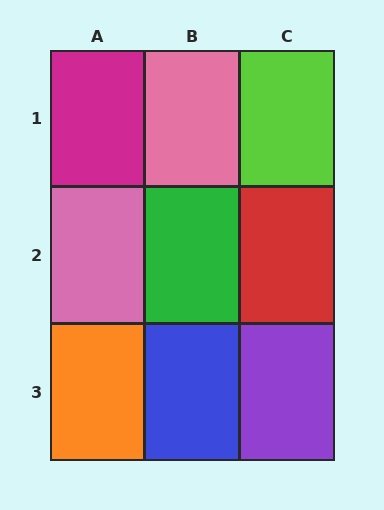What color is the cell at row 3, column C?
Purple.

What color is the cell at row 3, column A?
Orange.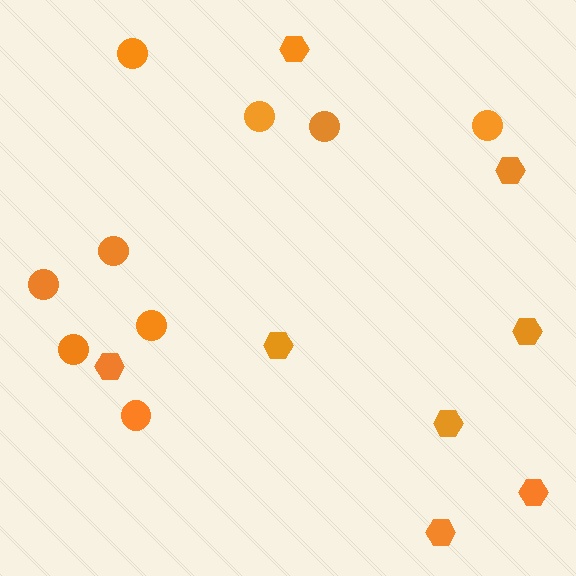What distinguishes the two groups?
There are 2 groups: one group of circles (9) and one group of hexagons (8).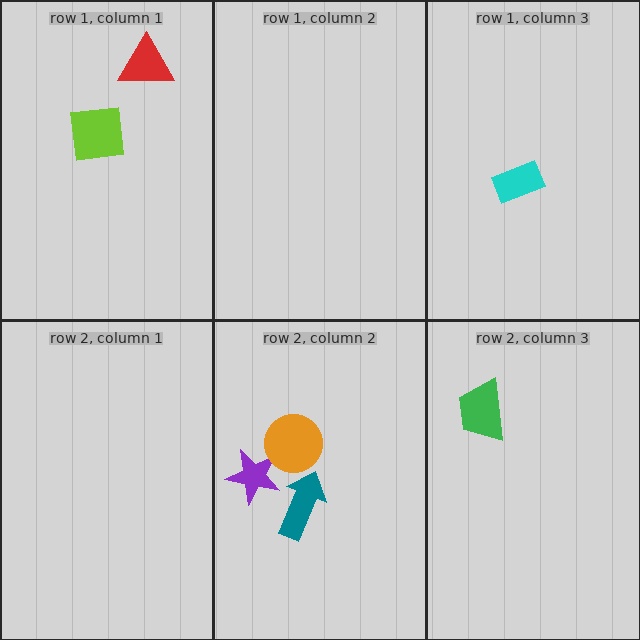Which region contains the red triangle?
The row 1, column 1 region.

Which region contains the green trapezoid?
The row 2, column 3 region.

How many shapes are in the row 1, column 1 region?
2.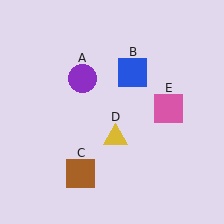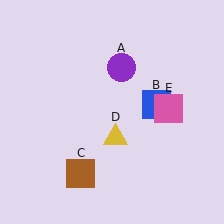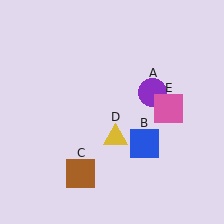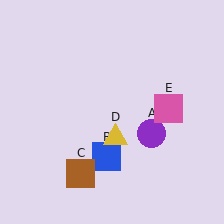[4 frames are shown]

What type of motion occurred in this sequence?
The purple circle (object A), blue square (object B) rotated clockwise around the center of the scene.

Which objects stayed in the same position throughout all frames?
Brown square (object C) and yellow triangle (object D) and pink square (object E) remained stationary.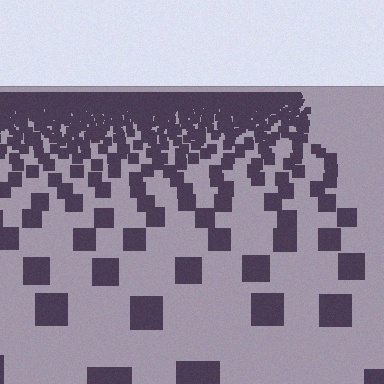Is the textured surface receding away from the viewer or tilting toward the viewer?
The surface is receding away from the viewer. Texture elements get smaller and denser toward the top.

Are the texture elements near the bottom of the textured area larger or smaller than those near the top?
Larger. Near the bottom, elements are closer to the viewer and appear at a bigger on-screen size.